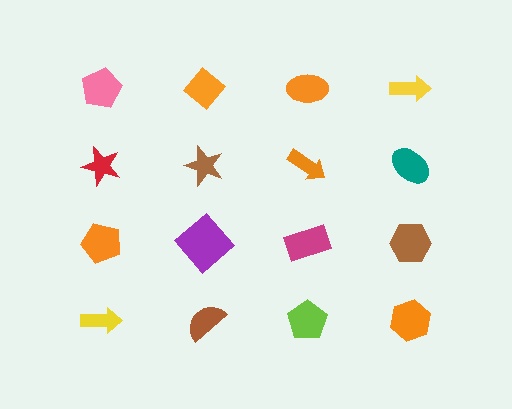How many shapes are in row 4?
4 shapes.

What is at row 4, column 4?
An orange hexagon.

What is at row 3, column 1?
An orange pentagon.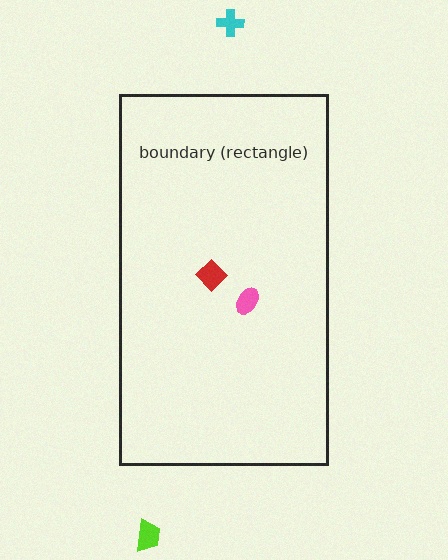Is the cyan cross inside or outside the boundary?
Outside.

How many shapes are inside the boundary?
2 inside, 2 outside.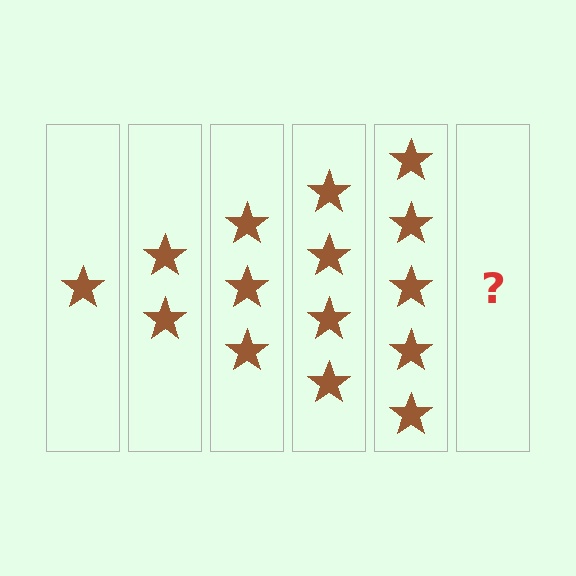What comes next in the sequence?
The next element should be 6 stars.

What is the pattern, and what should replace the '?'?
The pattern is that each step adds one more star. The '?' should be 6 stars.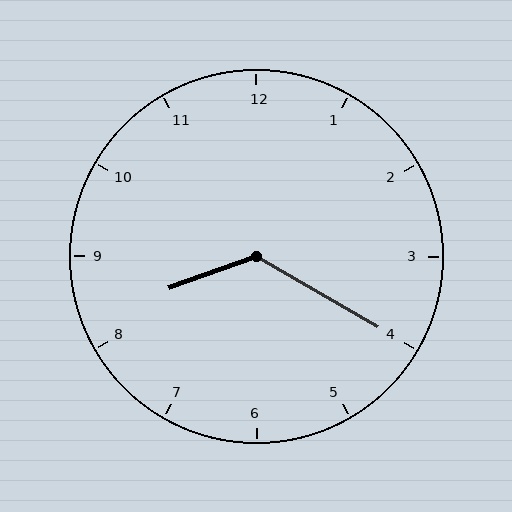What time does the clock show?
8:20.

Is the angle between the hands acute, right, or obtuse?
It is obtuse.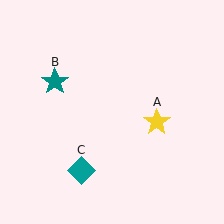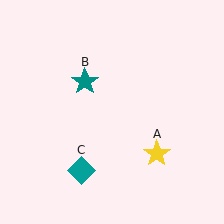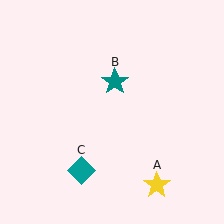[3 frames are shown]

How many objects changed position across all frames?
2 objects changed position: yellow star (object A), teal star (object B).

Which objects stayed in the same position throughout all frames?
Teal diamond (object C) remained stationary.